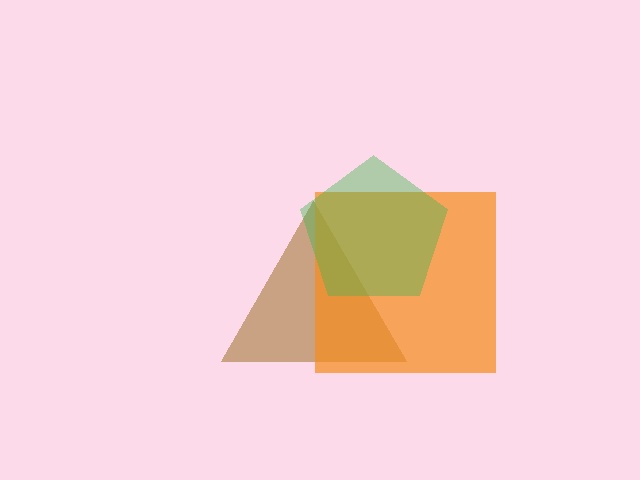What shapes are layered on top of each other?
The layered shapes are: a brown triangle, an orange square, a green pentagon.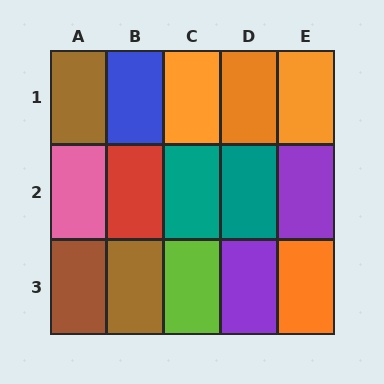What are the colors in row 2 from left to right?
Pink, red, teal, teal, purple.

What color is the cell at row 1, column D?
Orange.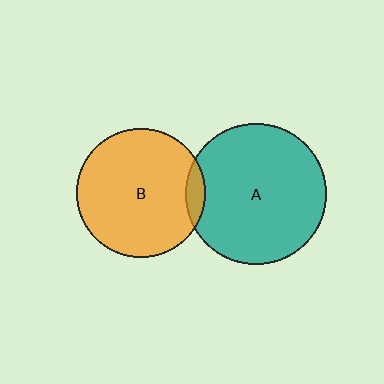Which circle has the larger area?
Circle A (teal).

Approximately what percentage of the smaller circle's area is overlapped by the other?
Approximately 10%.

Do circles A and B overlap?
Yes.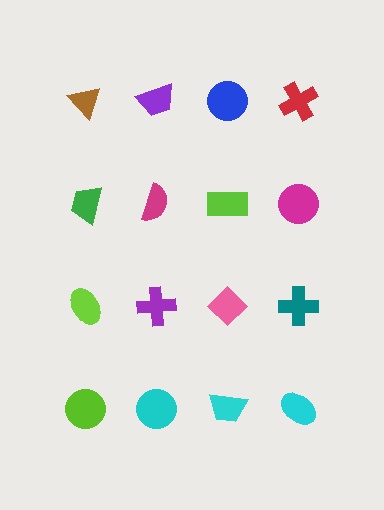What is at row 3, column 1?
A lime ellipse.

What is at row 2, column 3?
A lime rectangle.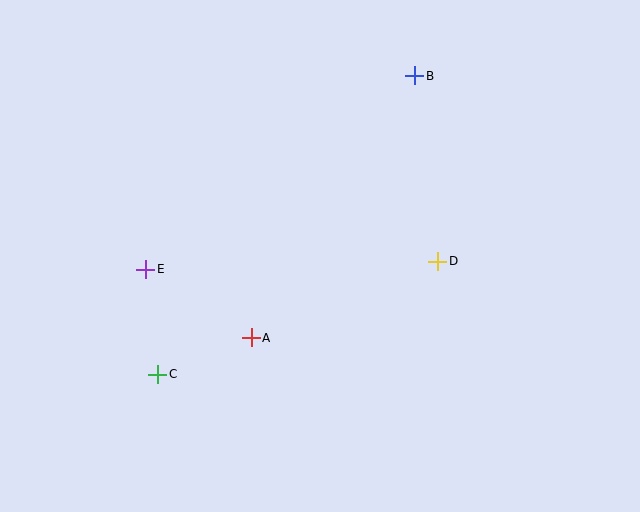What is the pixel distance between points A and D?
The distance between A and D is 202 pixels.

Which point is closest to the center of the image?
Point A at (251, 338) is closest to the center.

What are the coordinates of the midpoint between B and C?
The midpoint between B and C is at (286, 225).